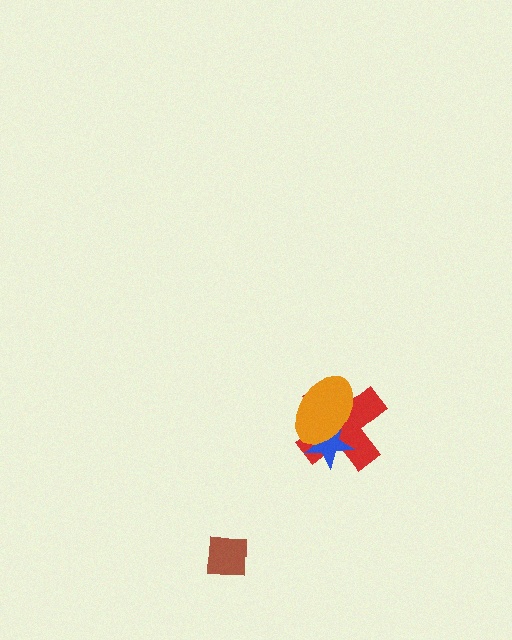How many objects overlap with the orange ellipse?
2 objects overlap with the orange ellipse.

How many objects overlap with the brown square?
0 objects overlap with the brown square.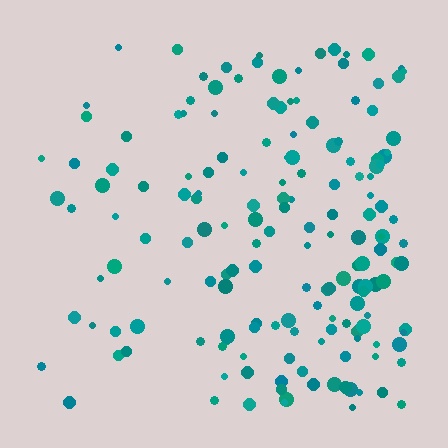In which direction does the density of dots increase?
From left to right, with the right side densest.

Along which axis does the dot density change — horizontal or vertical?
Horizontal.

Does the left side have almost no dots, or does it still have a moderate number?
Still a moderate number, just noticeably fewer than the right.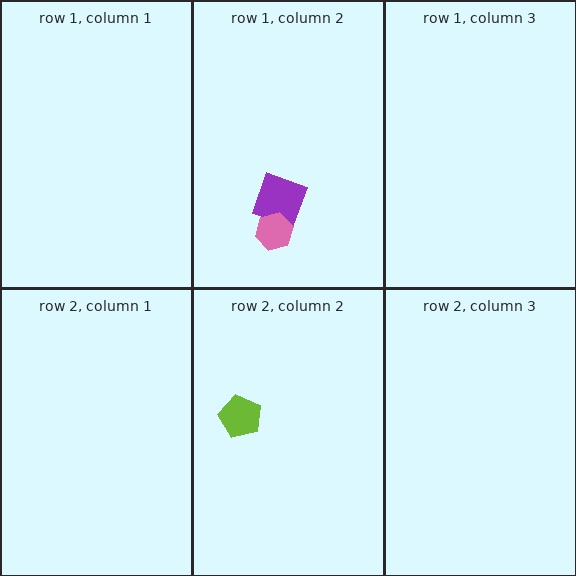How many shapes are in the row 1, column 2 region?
2.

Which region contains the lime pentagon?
The row 2, column 2 region.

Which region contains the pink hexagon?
The row 1, column 2 region.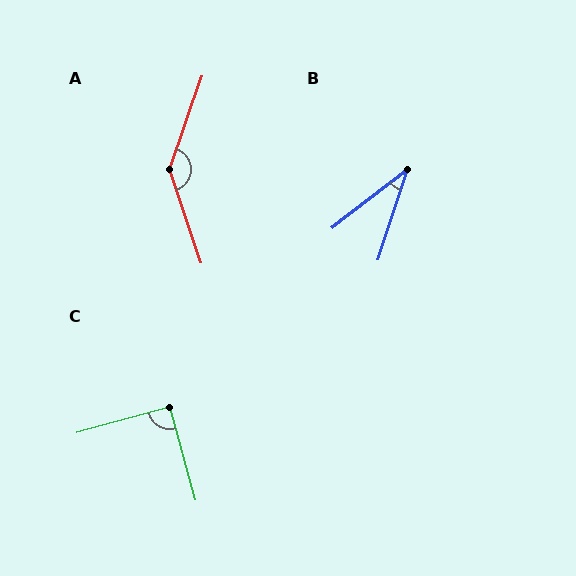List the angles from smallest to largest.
B (34°), C (90°), A (142°).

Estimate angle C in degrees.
Approximately 90 degrees.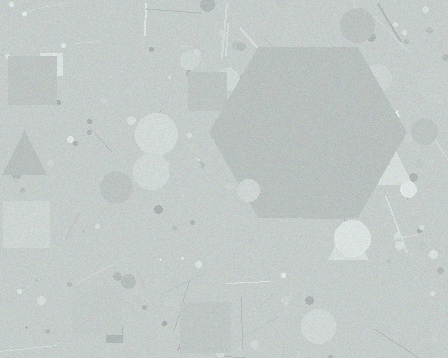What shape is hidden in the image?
A hexagon is hidden in the image.